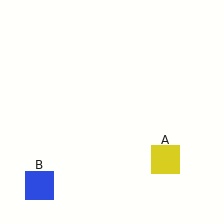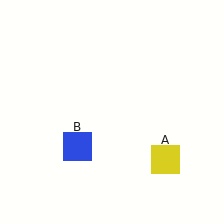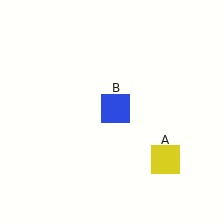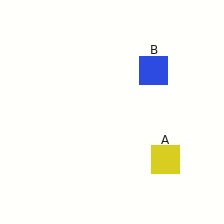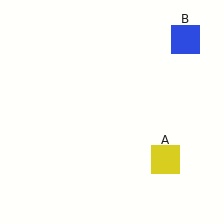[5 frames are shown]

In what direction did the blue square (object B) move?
The blue square (object B) moved up and to the right.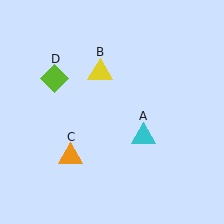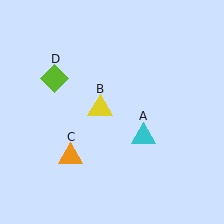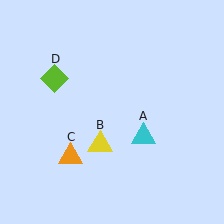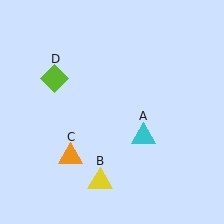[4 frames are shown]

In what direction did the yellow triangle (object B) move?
The yellow triangle (object B) moved down.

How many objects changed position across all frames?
1 object changed position: yellow triangle (object B).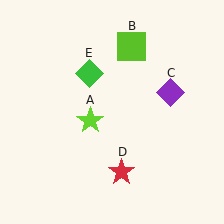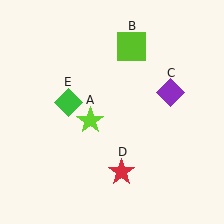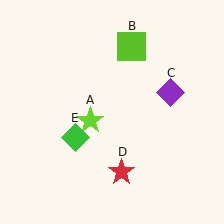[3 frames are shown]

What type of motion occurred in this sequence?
The green diamond (object E) rotated counterclockwise around the center of the scene.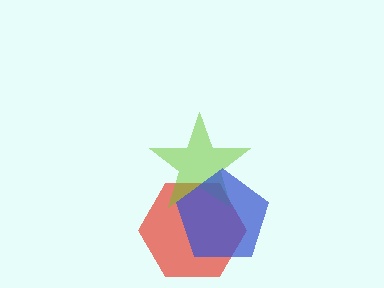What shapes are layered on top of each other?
The layered shapes are: a red hexagon, a lime star, a blue pentagon.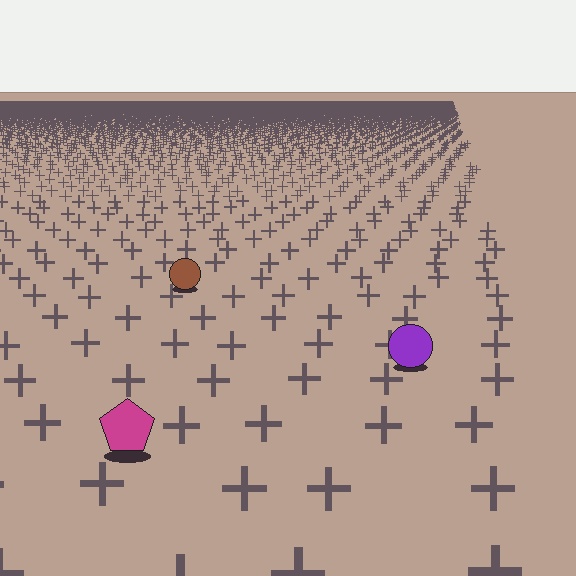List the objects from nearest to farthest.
From nearest to farthest: the magenta pentagon, the purple circle, the brown circle.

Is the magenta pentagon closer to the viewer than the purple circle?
Yes. The magenta pentagon is closer — you can tell from the texture gradient: the ground texture is coarser near it.